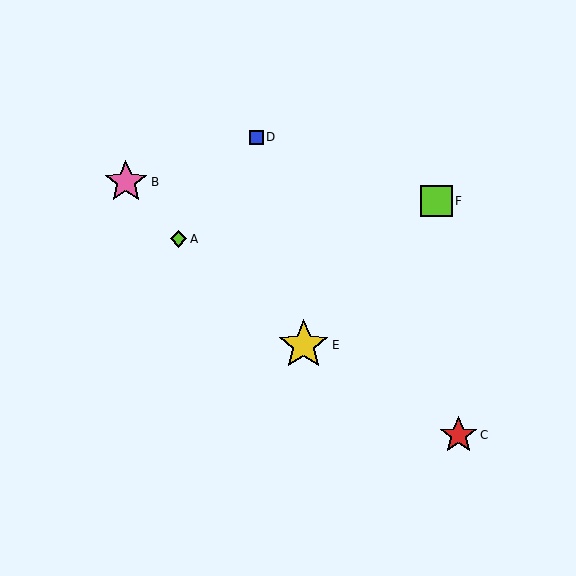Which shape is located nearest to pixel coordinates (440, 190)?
The lime square (labeled F) at (436, 201) is nearest to that location.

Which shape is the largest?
The yellow star (labeled E) is the largest.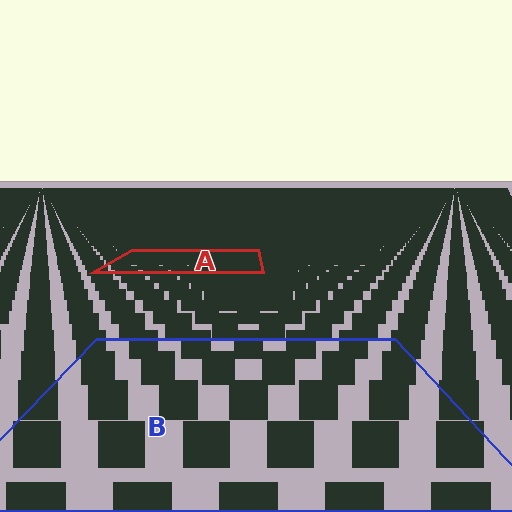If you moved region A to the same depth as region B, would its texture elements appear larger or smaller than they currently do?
They would appear larger. At a closer depth, the same texture elements are projected at a bigger on-screen size.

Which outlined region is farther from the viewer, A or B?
Region A is farther from the viewer — the texture elements inside it appear smaller and more densely packed.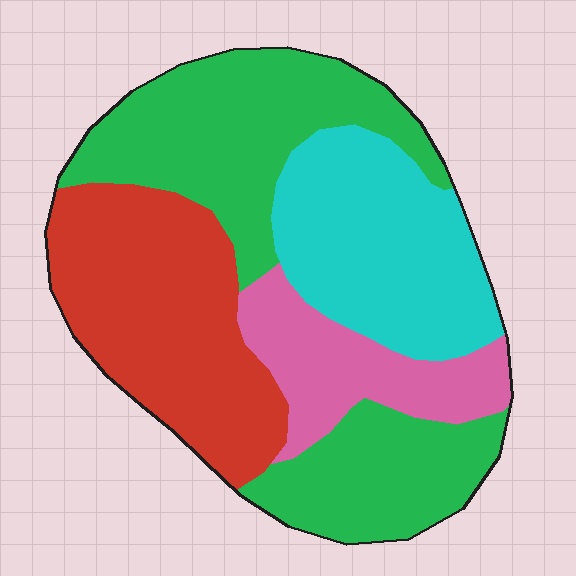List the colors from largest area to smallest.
From largest to smallest: green, red, cyan, pink.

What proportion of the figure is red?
Red takes up about one quarter (1/4) of the figure.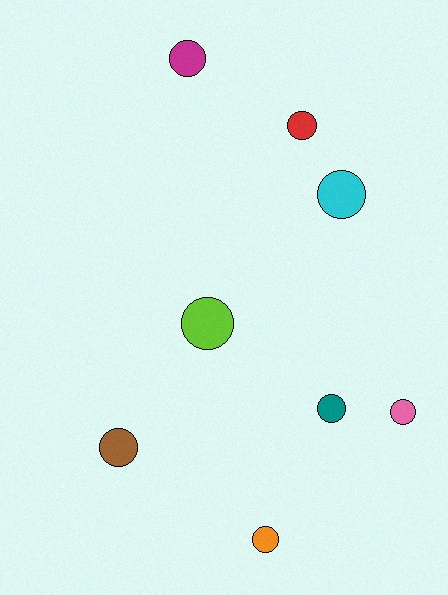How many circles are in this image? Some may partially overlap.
There are 8 circles.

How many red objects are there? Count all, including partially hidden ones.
There is 1 red object.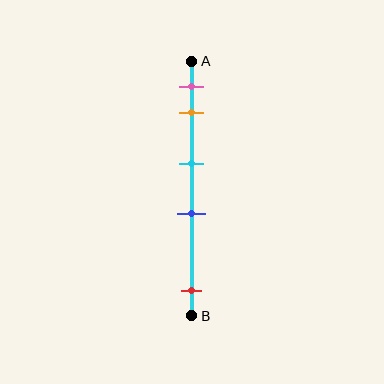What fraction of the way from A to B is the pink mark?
The pink mark is approximately 10% (0.1) of the way from A to B.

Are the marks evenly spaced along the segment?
No, the marks are not evenly spaced.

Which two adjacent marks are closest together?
The pink and orange marks are the closest adjacent pair.